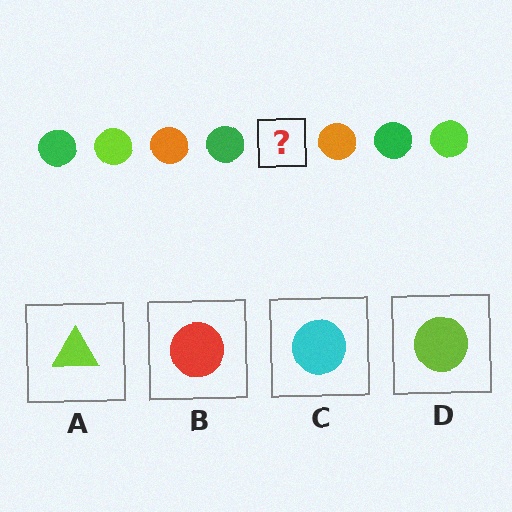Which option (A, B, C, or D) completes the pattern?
D.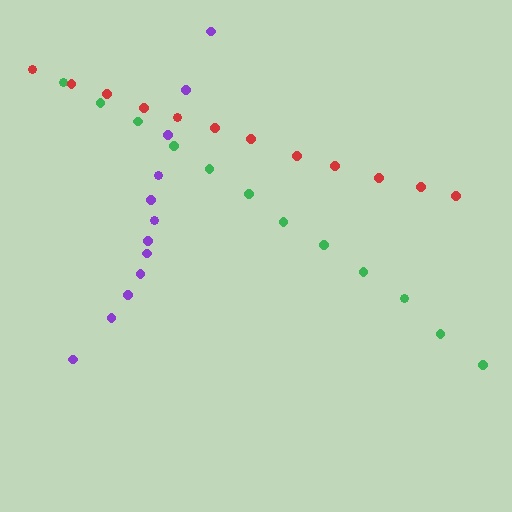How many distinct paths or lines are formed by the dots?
There are 3 distinct paths.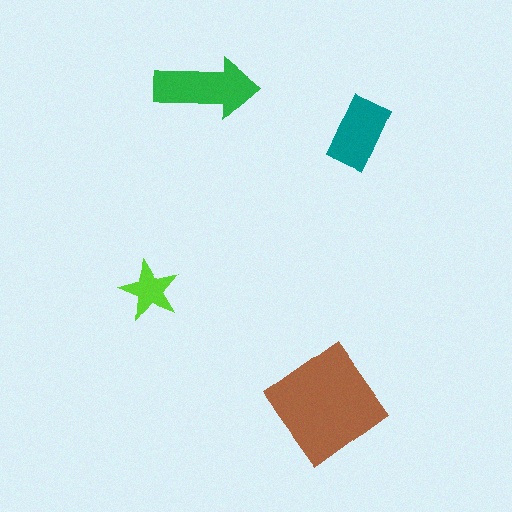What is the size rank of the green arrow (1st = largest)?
2nd.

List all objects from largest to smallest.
The brown diamond, the green arrow, the teal rectangle, the lime star.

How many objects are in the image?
There are 4 objects in the image.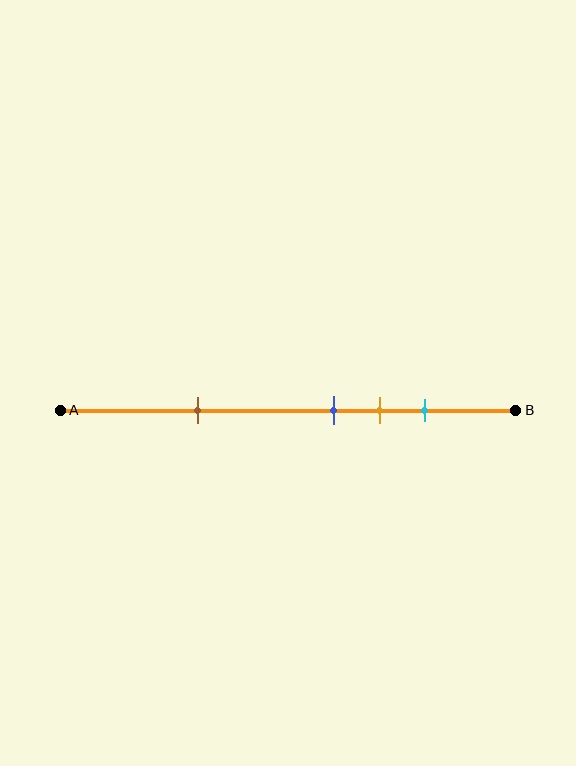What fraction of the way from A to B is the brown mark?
The brown mark is approximately 30% (0.3) of the way from A to B.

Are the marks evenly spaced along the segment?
No, the marks are not evenly spaced.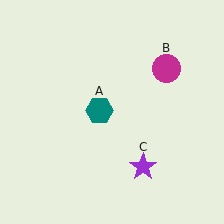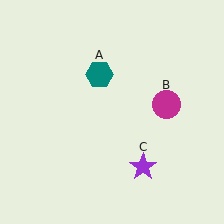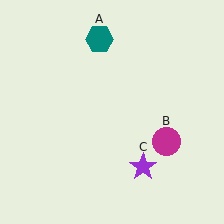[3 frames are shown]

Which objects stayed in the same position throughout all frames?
Purple star (object C) remained stationary.